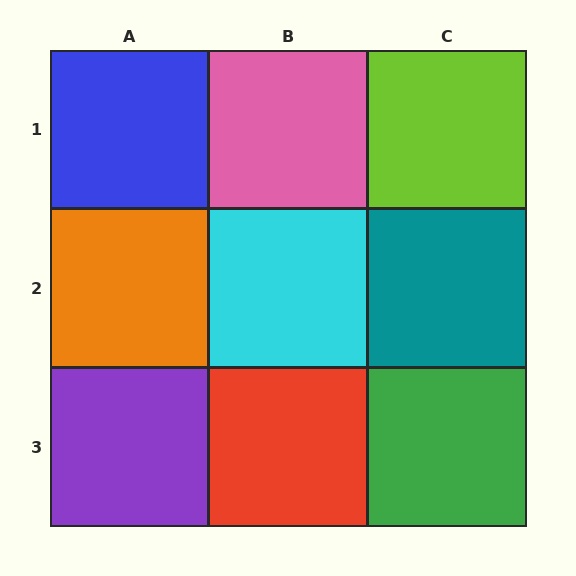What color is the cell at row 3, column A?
Purple.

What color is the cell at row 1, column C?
Lime.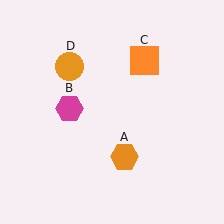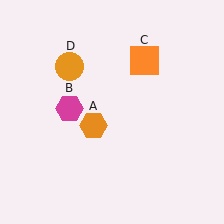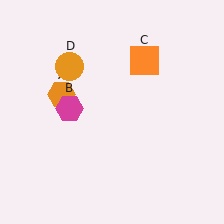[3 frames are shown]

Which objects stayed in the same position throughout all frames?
Magenta hexagon (object B) and orange square (object C) and orange circle (object D) remained stationary.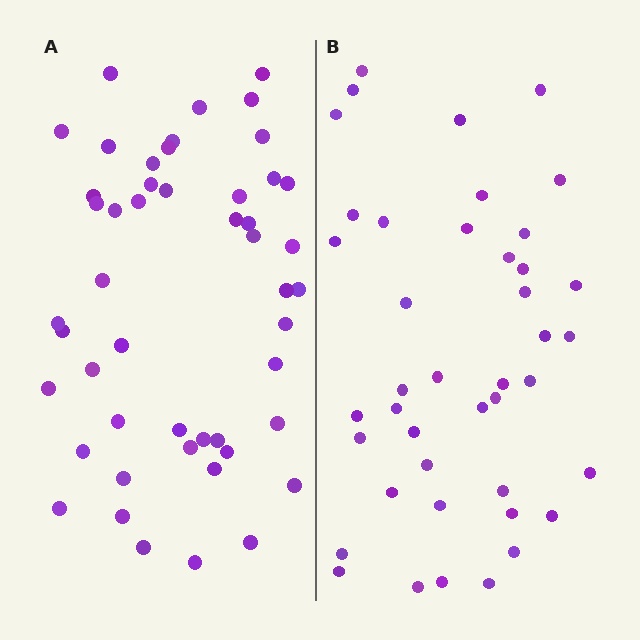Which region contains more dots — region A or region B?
Region A (the left region) has more dots.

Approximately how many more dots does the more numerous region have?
Region A has roughly 8 or so more dots than region B.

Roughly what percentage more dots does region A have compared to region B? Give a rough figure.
About 15% more.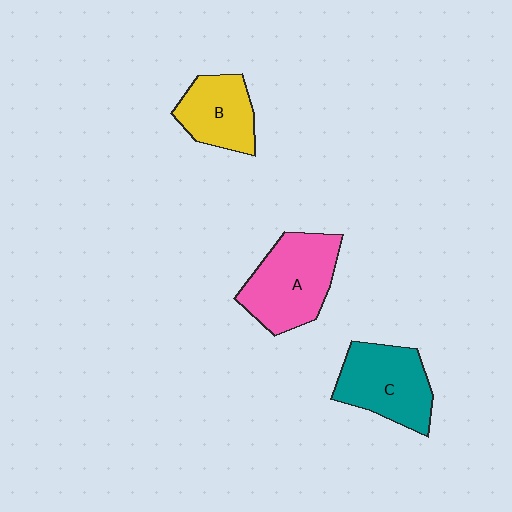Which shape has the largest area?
Shape A (pink).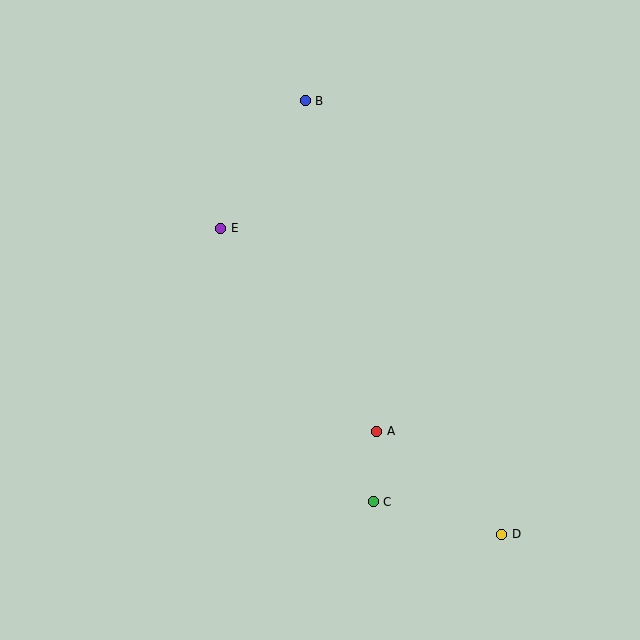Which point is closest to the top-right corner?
Point B is closest to the top-right corner.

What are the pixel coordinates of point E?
Point E is at (221, 228).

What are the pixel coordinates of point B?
Point B is at (305, 101).